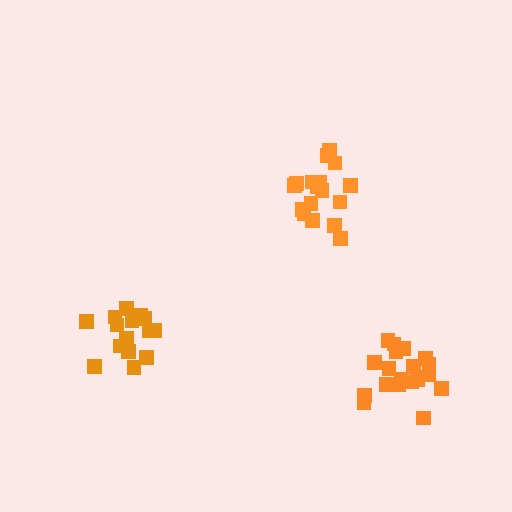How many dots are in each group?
Group 1: 17 dots, Group 2: 15 dots, Group 3: 20 dots (52 total).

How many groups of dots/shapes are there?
There are 3 groups.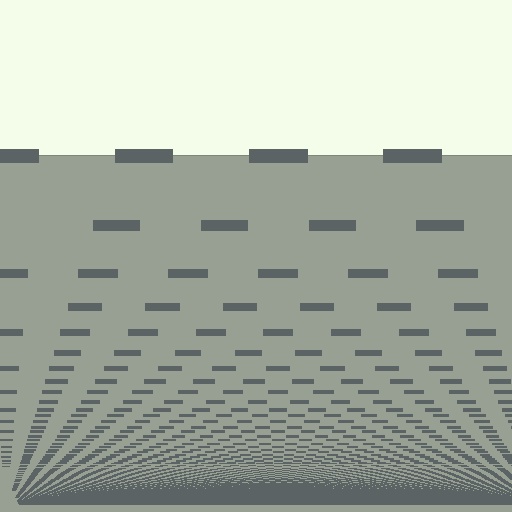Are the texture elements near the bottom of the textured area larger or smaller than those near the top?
Smaller. The gradient is inverted — elements near the bottom are smaller and denser.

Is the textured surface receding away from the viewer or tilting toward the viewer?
The surface appears to tilt toward the viewer. Texture elements get larger and sparser toward the top.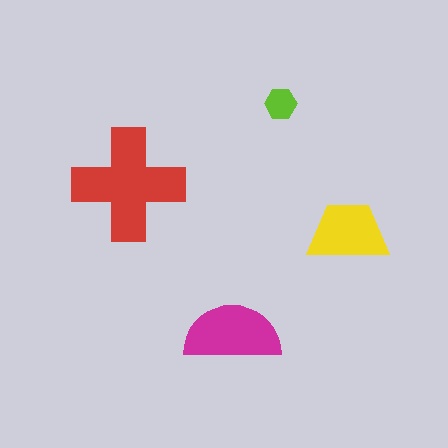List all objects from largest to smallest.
The red cross, the magenta semicircle, the yellow trapezoid, the lime hexagon.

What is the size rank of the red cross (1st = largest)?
1st.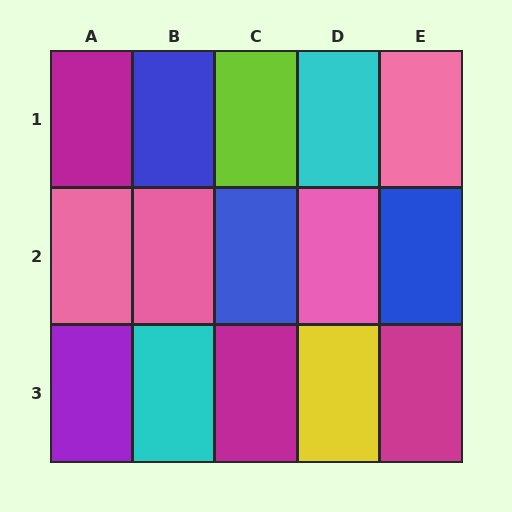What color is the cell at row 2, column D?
Pink.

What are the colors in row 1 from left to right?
Magenta, blue, lime, cyan, pink.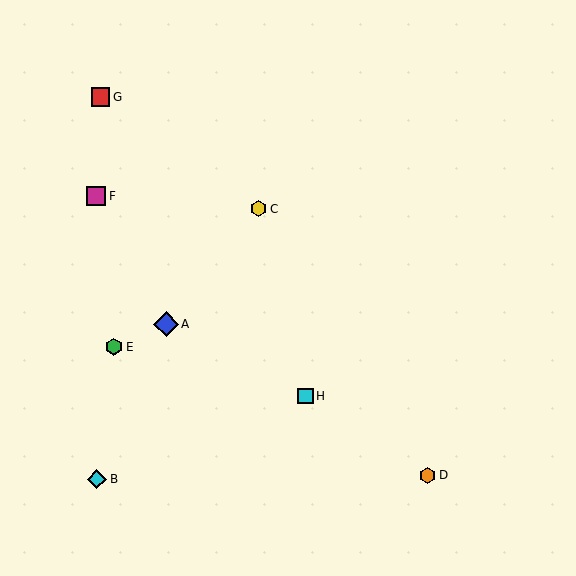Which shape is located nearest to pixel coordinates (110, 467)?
The cyan diamond (labeled B) at (97, 479) is nearest to that location.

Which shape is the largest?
The blue diamond (labeled A) is the largest.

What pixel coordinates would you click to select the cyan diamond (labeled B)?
Click at (97, 479) to select the cyan diamond B.